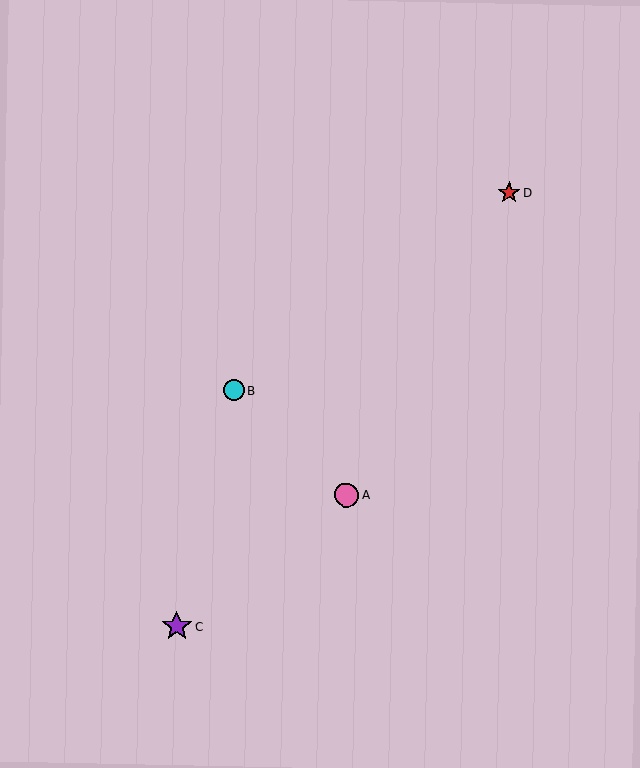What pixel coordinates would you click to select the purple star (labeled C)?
Click at (177, 626) to select the purple star C.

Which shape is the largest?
The purple star (labeled C) is the largest.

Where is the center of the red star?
The center of the red star is at (509, 192).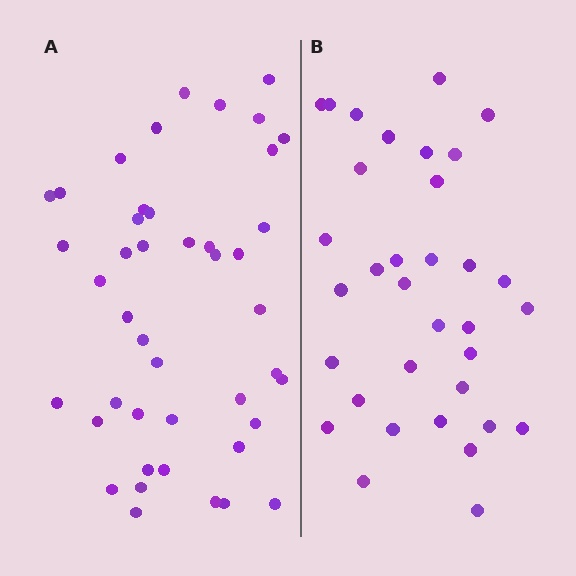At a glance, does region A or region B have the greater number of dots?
Region A (the left region) has more dots.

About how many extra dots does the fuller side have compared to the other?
Region A has roughly 10 or so more dots than region B.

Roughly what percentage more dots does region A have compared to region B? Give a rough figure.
About 30% more.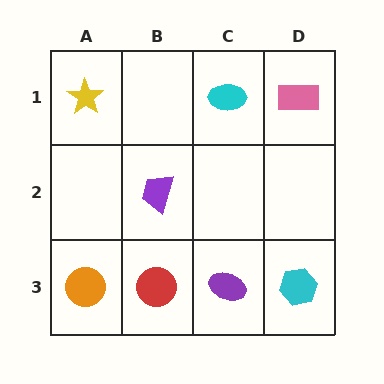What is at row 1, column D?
A pink rectangle.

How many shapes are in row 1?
3 shapes.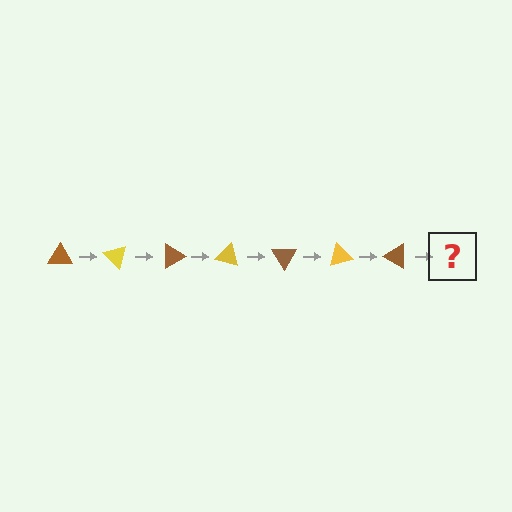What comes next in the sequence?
The next element should be a yellow triangle, rotated 315 degrees from the start.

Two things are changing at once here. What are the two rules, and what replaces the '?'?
The two rules are that it rotates 45 degrees each step and the color cycles through brown and yellow. The '?' should be a yellow triangle, rotated 315 degrees from the start.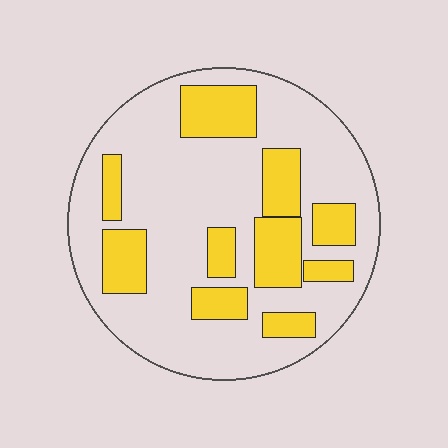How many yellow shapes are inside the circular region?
10.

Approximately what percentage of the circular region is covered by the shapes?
Approximately 30%.